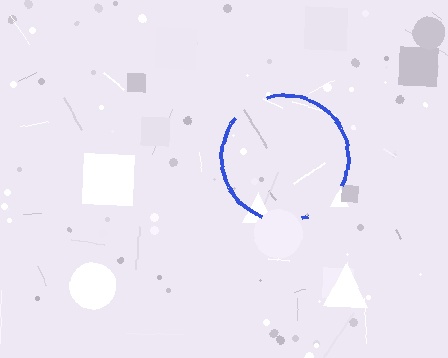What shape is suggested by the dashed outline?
The dashed outline suggests a circle.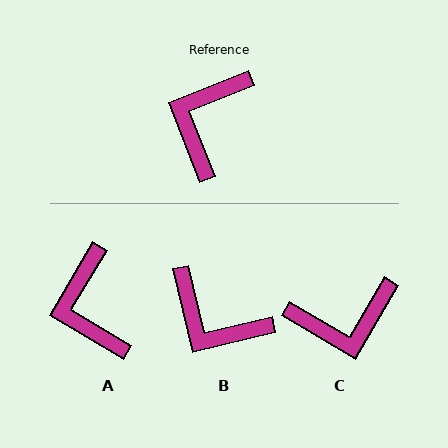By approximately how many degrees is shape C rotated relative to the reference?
Approximately 128 degrees counter-clockwise.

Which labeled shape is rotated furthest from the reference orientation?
C, about 128 degrees away.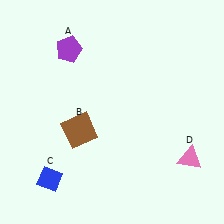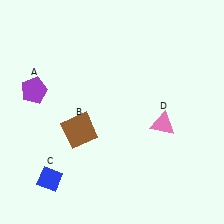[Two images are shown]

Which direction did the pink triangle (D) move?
The pink triangle (D) moved up.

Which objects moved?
The objects that moved are: the purple pentagon (A), the pink triangle (D).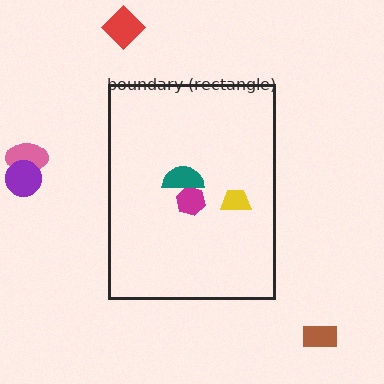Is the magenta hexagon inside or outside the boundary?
Inside.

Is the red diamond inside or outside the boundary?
Outside.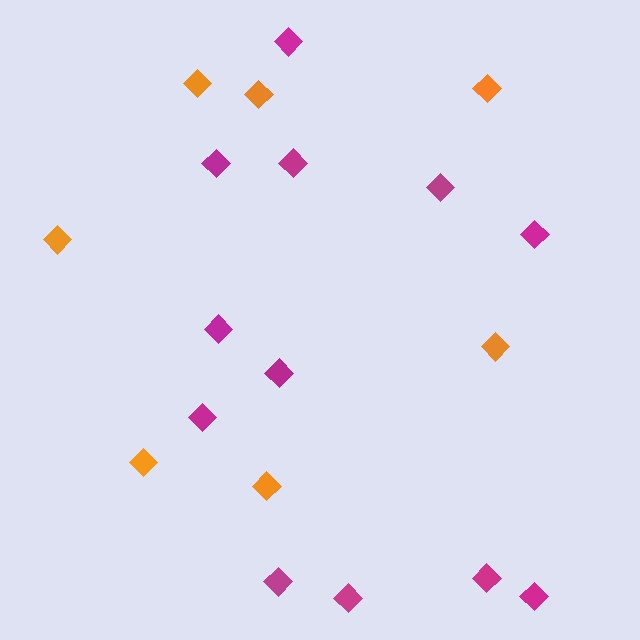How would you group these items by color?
There are 2 groups: one group of magenta diamonds (12) and one group of orange diamonds (7).